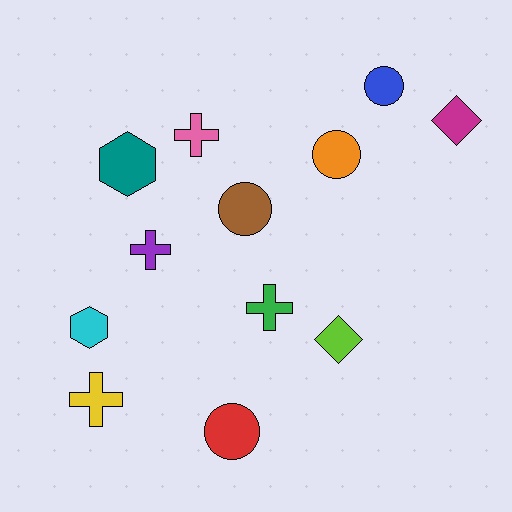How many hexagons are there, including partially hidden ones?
There are 2 hexagons.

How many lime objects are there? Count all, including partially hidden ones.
There is 1 lime object.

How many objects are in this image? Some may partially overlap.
There are 12 objects.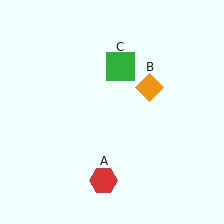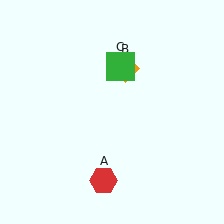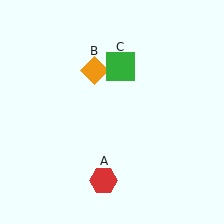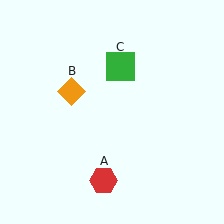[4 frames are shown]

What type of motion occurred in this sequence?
The orange diamond (object B) rotated counterclockwise around the center of the scene.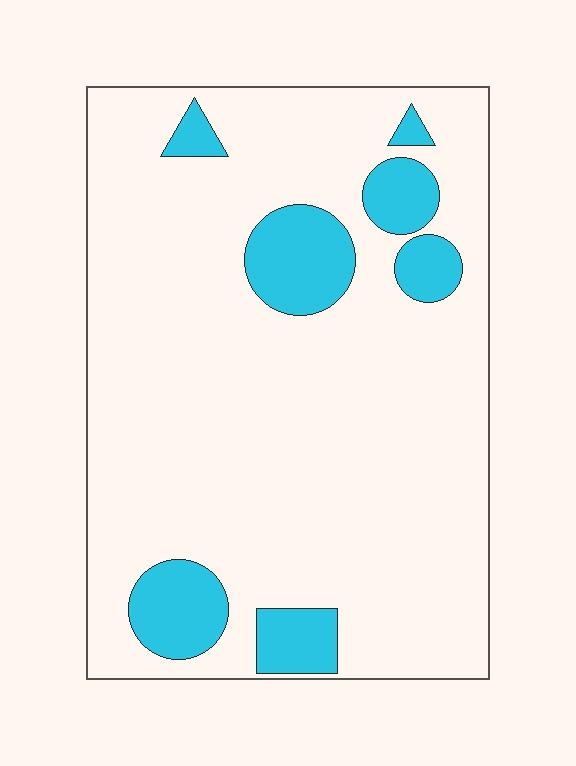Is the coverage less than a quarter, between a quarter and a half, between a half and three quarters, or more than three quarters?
Less than a quarter.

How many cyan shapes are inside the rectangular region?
7.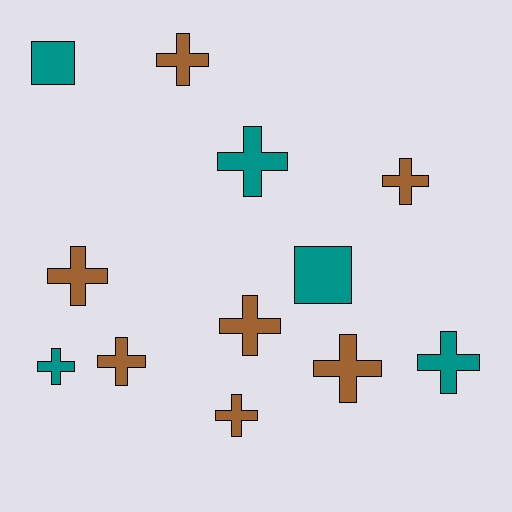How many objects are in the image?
There are 12 objects.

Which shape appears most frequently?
Cross, with 10 objects.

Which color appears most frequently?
Brown, with 7 objects.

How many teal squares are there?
There are 2 teal squares.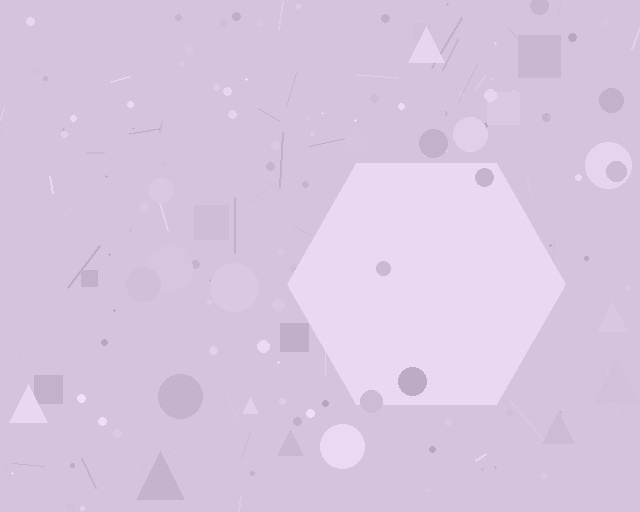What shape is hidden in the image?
A hexagon is hidden in the image.